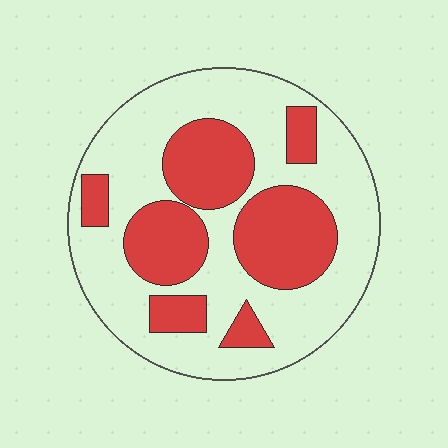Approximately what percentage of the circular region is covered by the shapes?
Approximately 35%.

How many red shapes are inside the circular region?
7.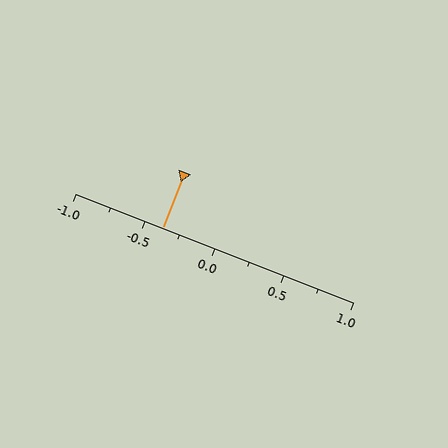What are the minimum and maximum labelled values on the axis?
The axis runs from -1.0 to 1.0.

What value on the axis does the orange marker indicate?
The marker indicates approximately -0.38.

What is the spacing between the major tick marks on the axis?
The major ticks are spaced 0.5 apart.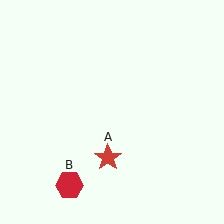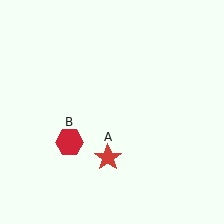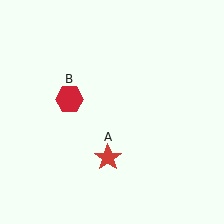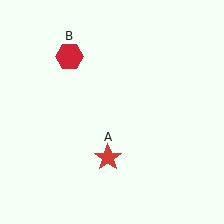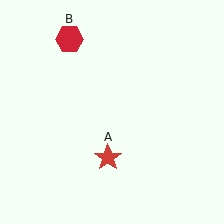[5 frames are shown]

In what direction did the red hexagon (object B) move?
The red hexagon (object B) moved up.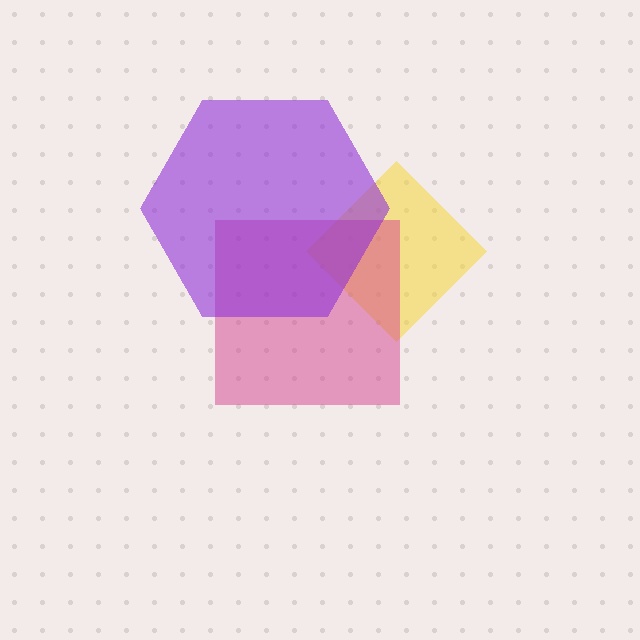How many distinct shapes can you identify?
There are 3 distinct shapes: a yellow diamond, a magenta square, a purple hexagon.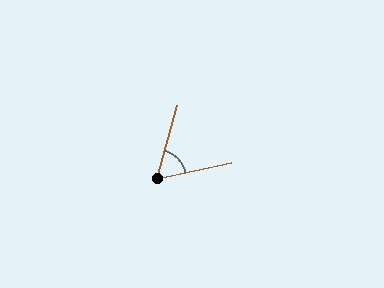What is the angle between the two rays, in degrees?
Approximately 62 degrees.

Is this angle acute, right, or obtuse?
It is acute.